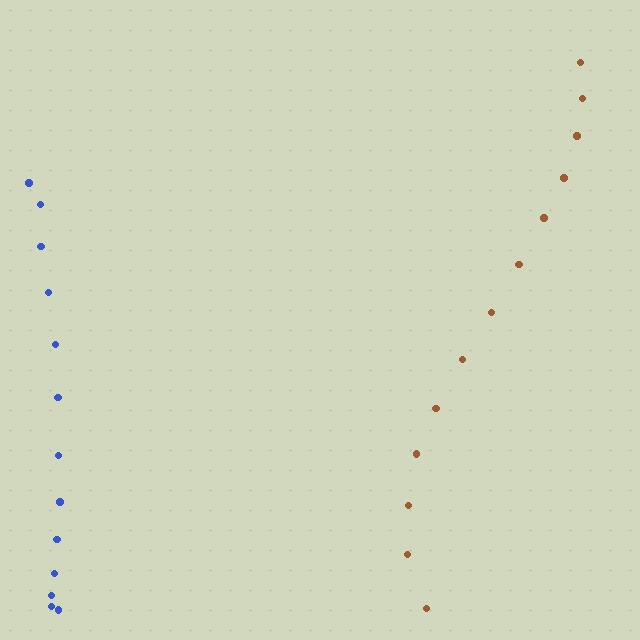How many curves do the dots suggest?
There are 2 distinct paths.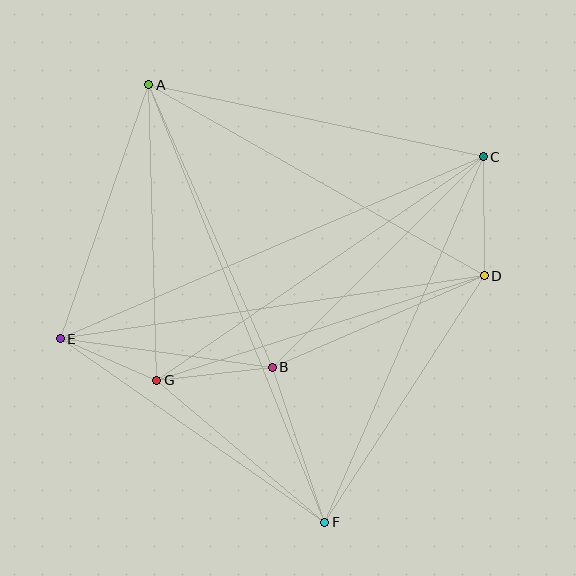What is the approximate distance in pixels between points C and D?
The distance between C and D is approximately 119 pixels.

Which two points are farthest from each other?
Points A and F are farthest from each other.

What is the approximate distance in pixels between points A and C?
The distance between A and C is approximately 342 pixels.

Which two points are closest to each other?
Points E and G are closest to each other.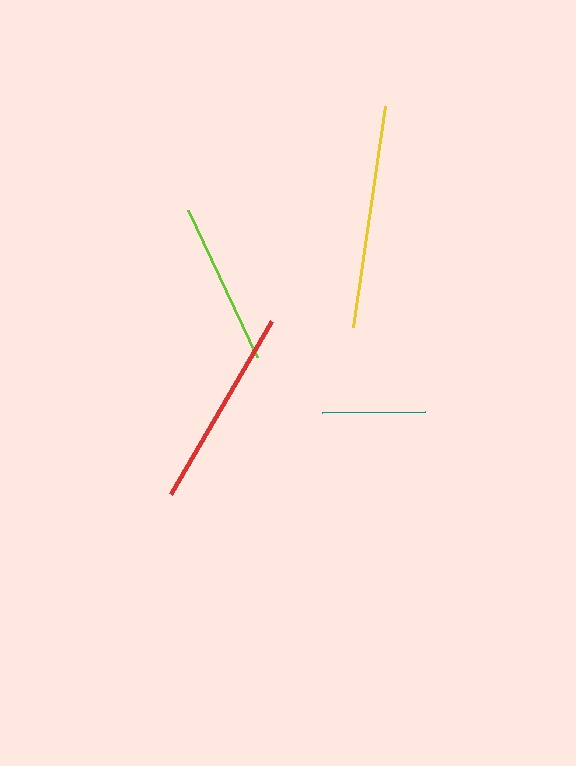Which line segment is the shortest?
The teal line is the shortest at approximately 102 pixels.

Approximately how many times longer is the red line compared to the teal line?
The red line is approximately 2.0 times the length of the teal line.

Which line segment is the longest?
The yellow line is the longest at approximately 223 pixels.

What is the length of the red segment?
The red segment is approximately 200 pixels long.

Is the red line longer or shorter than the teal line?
The red line is longer than the teal line.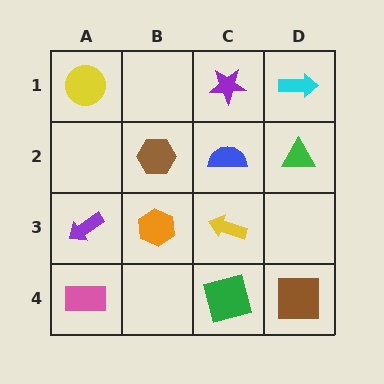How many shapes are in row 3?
3 shapes.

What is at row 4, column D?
A brown square.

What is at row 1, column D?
A cyan arrow.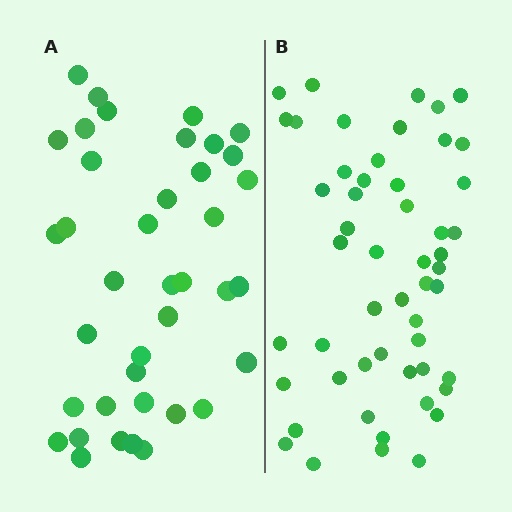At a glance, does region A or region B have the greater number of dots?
Region B (the right region) has more dots.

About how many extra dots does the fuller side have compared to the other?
Region B has approximately 15 more dots than region A.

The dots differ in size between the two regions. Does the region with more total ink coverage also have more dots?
No. Region A has more total ink coverage because its dots are larger, but region B actually contains more individual dots. Total area can be misleading — the number of items is what matters here.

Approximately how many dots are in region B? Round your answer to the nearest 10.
About 50 dots. (The exact count is 52, which rounds to 50.)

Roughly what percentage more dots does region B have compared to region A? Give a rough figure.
About 35% more.